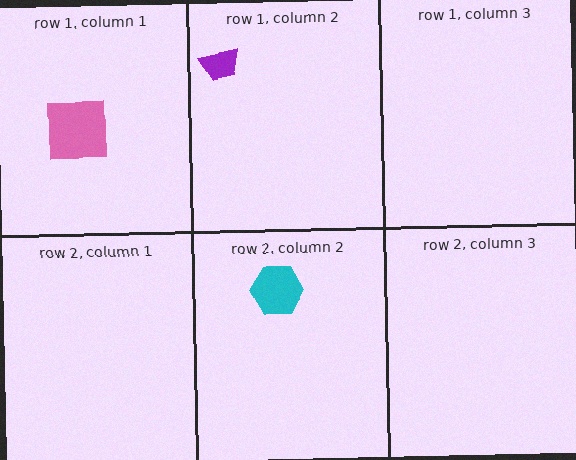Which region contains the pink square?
The row 1, column 1 region.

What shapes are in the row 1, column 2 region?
The purple trapezoid.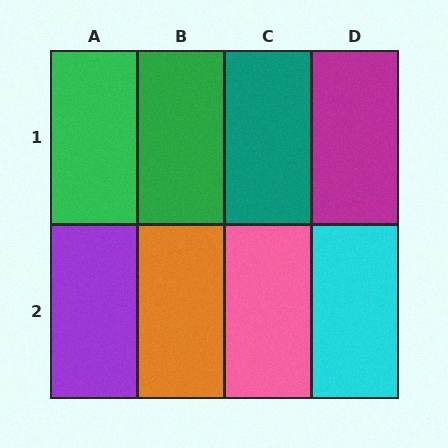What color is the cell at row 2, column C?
Pink.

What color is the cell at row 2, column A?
Purple.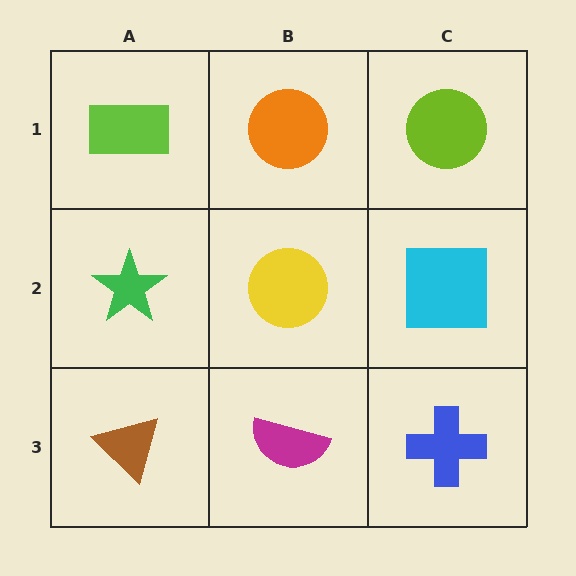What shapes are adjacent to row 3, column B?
A yellow circle (row 2, column B), a brown triangle (row 3, column A), a blue cross (row 3, column C).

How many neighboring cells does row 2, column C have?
3.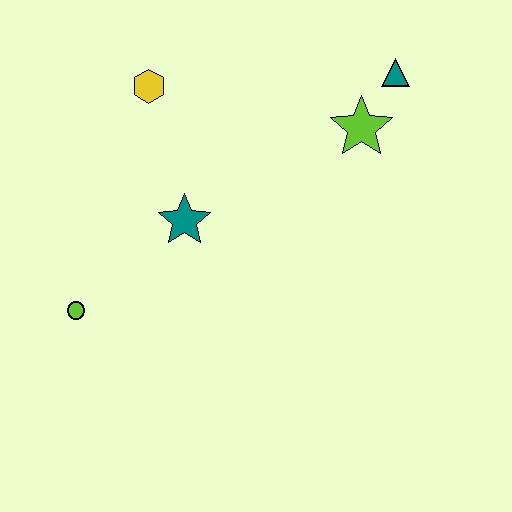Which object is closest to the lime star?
The teal triangle is closest to the lime star.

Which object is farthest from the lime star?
The lime circle is farthest from the lime star.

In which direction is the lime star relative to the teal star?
The lime star is to the right of the teal star.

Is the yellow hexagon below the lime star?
No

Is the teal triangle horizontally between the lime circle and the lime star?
No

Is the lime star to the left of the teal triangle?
Yes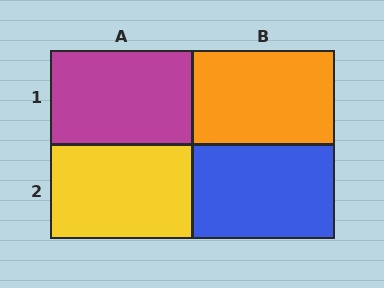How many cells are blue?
1 cell is blue.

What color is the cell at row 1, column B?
Orange.